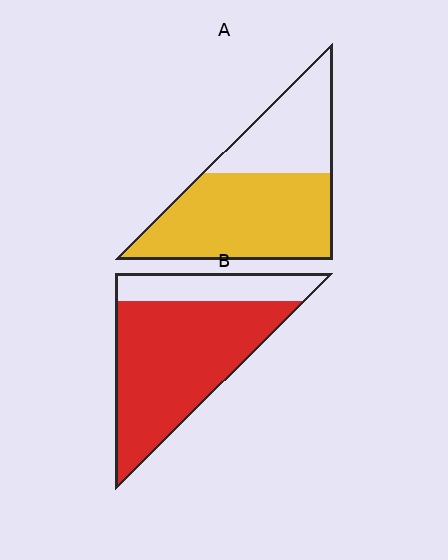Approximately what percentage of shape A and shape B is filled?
A is approximately 65% and B is approximately 75%.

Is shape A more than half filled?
Yes.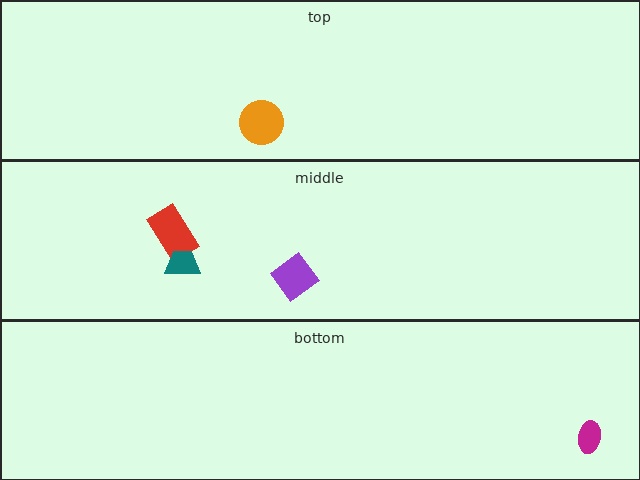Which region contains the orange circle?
The top region.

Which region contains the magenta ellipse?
The bottom region.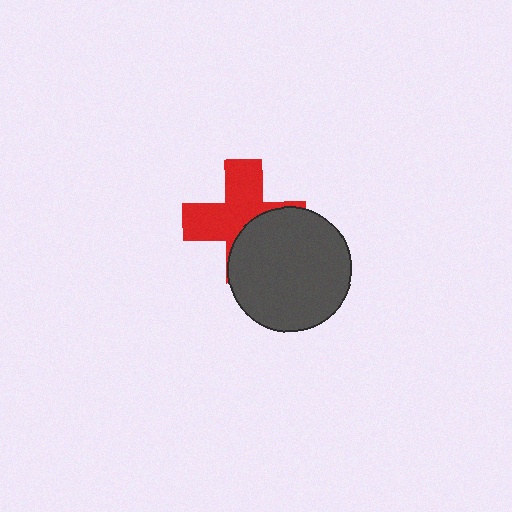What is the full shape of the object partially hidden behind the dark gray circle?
The partially hidden object is a red cross.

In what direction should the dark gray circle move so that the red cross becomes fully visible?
The dark gray circle should move toward the lower-right. That is the shortest direction to clear the overlap and leave the red cross fully visible.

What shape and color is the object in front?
The object in front is a dark gray circle.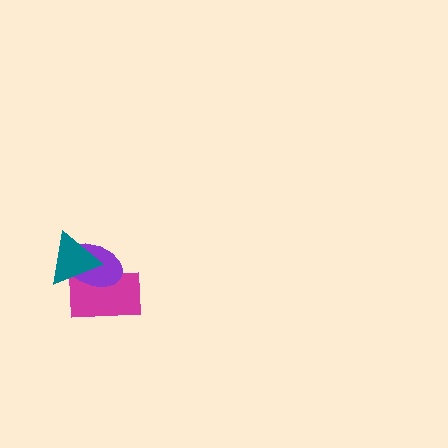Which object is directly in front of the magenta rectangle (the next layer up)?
The purple ellipse is directly in front of the magenta rectangle.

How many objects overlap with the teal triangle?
2 objects overlap with the teal triangle.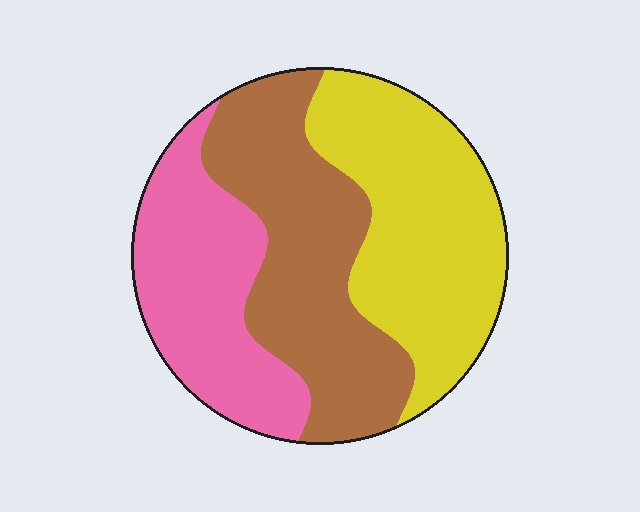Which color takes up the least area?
Pink, at roughly 30%.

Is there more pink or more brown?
Brown.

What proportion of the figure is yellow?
Yellow covers about 35% of the figure.